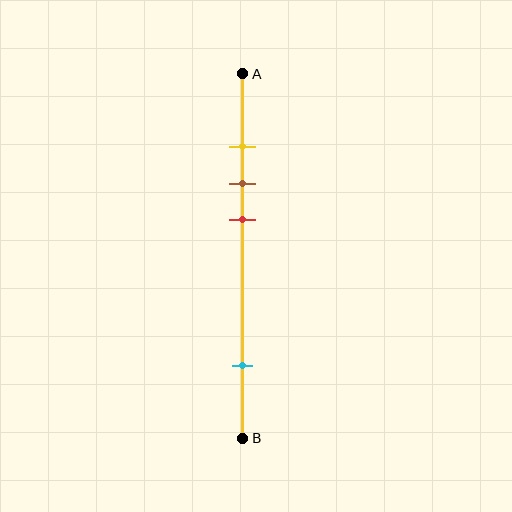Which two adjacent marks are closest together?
The yellow and brown marks are the closest adjacent pair.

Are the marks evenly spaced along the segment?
No, the marks are not evenly spaced.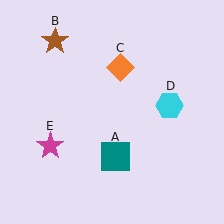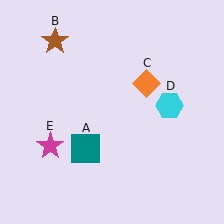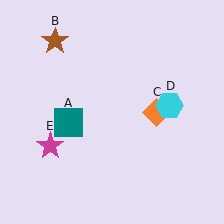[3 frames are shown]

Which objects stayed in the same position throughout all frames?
Brown star (object B) and cyan hexagon (object D) and magenta star (object E) remained stationary.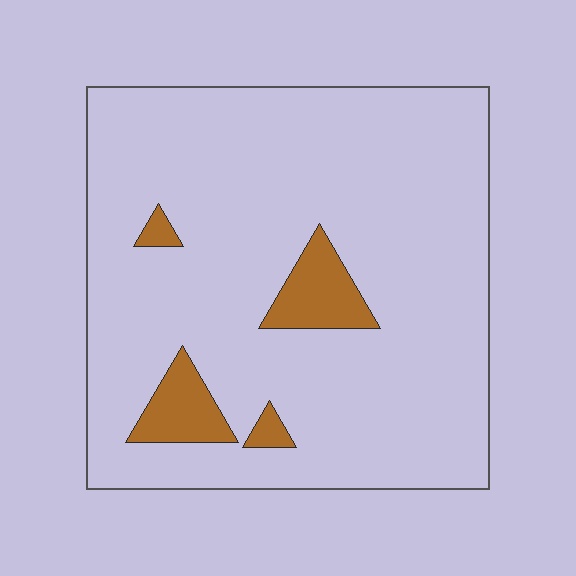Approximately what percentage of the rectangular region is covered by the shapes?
Approximately 10%.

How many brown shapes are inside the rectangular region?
4.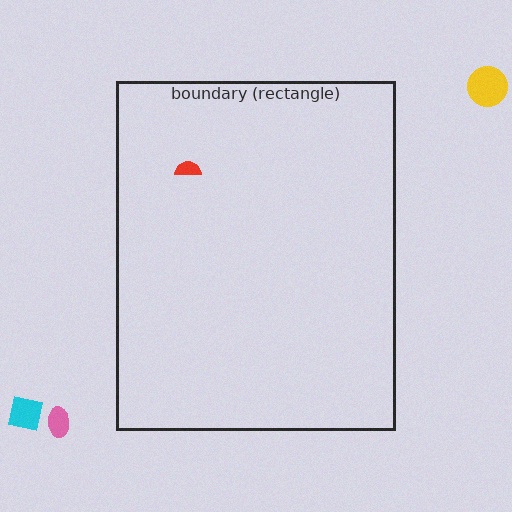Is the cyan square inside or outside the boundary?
Outside.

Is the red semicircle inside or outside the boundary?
Inside.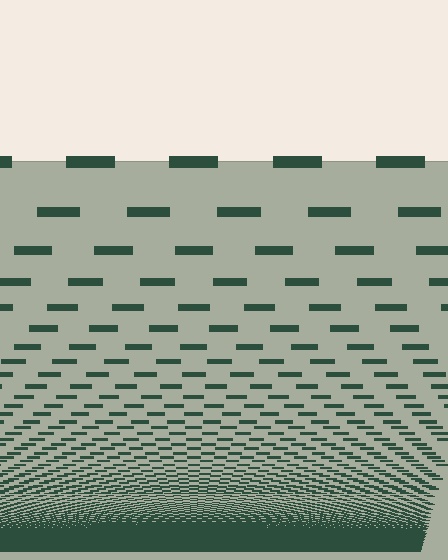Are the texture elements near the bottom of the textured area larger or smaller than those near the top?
Smaller. The gradient is inverted — elements near the bottom are smaller and denser.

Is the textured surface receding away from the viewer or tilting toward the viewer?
The surface appears to tilt toward the viewer. Texture elements get larger and sparser toward the top.